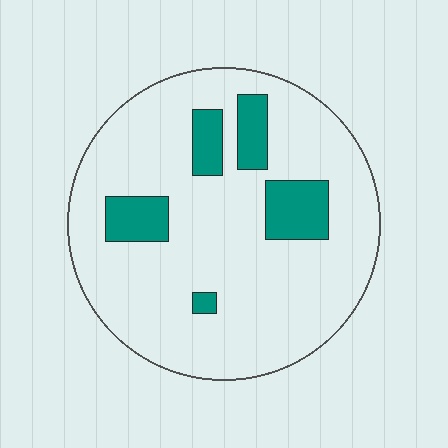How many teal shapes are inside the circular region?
5.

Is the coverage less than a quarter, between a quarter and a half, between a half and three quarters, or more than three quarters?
Less than a quarter.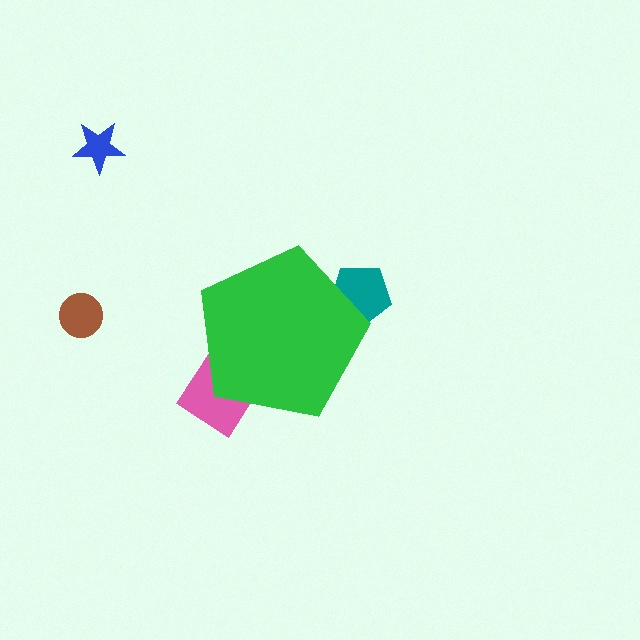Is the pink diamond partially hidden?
Yes, the pink diamond is partially hidden behind the green pentagon.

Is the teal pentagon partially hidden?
Yes, the teal pentagon is partially hidden behind the green pentagon.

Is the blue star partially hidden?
No, the blue star is fully visible.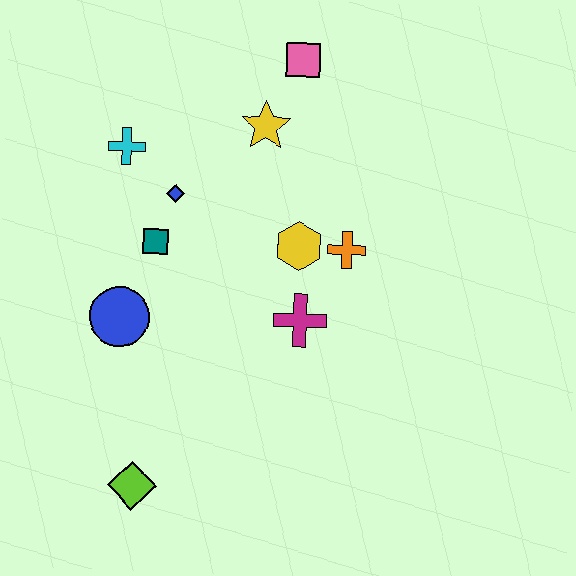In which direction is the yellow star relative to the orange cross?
The yellow star is above the orange cross.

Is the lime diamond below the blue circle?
Yes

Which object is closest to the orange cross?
The yellow hexagon is closest to the orange cross.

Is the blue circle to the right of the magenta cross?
No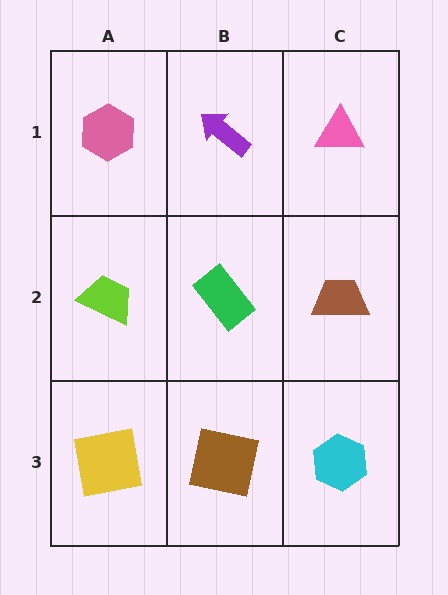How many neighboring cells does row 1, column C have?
2.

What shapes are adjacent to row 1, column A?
A lime trapezoid (row 2, column A), a purple arrow (row 1, column B).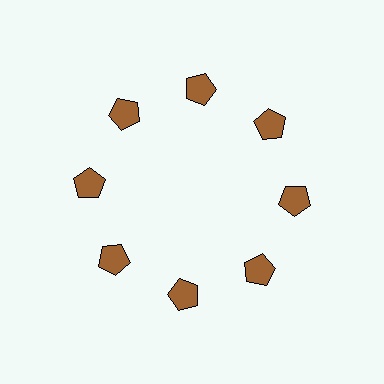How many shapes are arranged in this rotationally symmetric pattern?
There are 8 shapes, arranged in 8 groups of 1.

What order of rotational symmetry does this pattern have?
This pattern has 8-fold rotational symmetry.